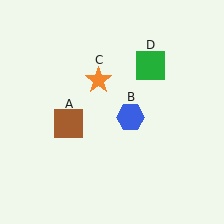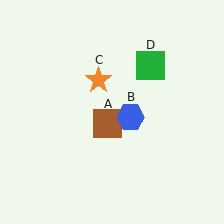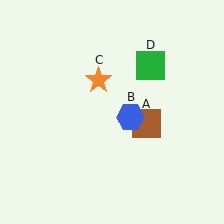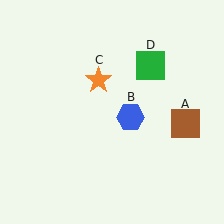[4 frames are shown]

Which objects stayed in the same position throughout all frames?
Blue hexagon (object B) and orange star (object C) and green square (object D) remained stationary.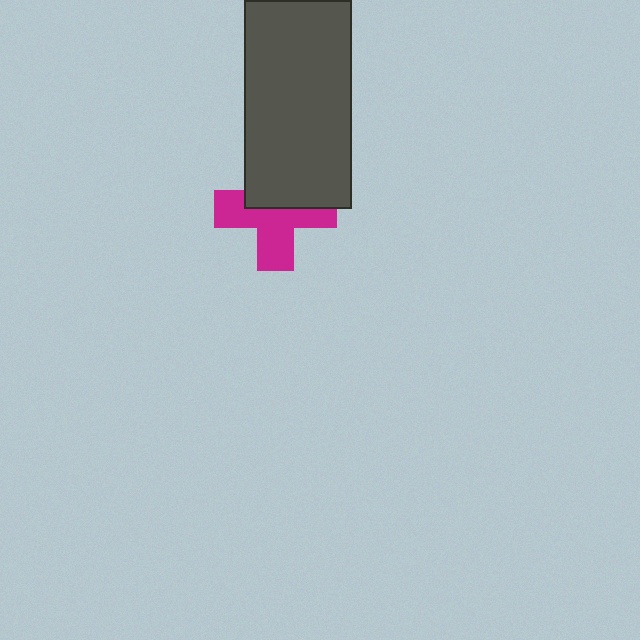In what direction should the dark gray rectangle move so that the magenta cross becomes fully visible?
The dark gray rectangle should move up. That is the shortest direction to clear the overlap and leave the magenta cross fully visible.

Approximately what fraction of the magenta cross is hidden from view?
Roughly 43% of the magenta cross is hidden behind the dark gray rectangle.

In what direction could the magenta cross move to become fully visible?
The magenta cross could move down. That would shift it out from behind the dark gray rectangle entirely.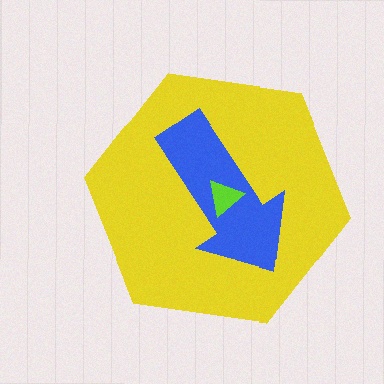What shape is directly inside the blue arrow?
The lime triangle.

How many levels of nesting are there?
3.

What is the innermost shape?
The lime triangle.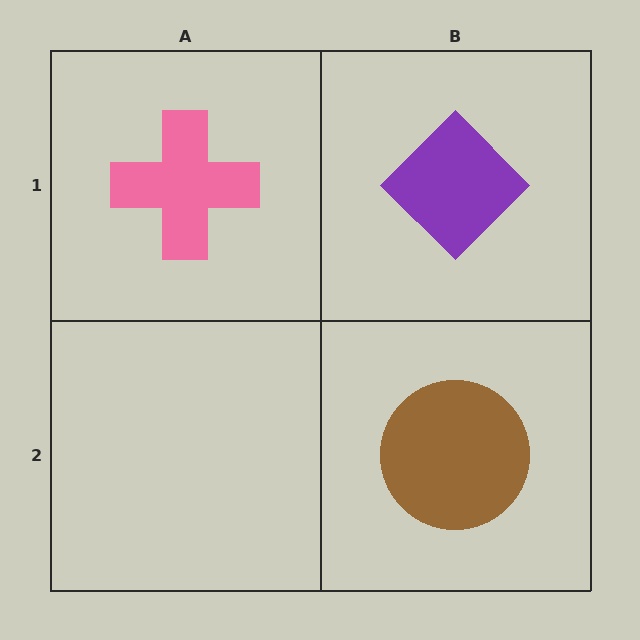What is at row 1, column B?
A purple diamond.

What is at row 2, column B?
A brown circle.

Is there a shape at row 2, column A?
No, that cell is empty.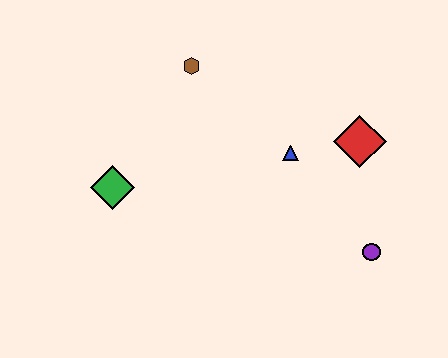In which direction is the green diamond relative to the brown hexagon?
The green diamond is below the brown hexagon.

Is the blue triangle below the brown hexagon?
Yes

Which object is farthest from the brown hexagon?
The purple circle is farthest from the brown hexagon.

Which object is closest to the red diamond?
The blue triangle is closest to the red diamond.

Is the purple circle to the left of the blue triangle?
No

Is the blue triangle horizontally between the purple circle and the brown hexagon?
Yes